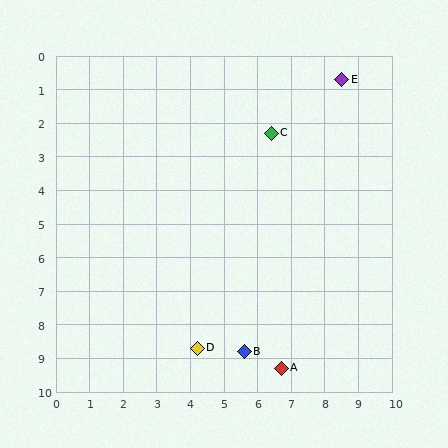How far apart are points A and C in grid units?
Points A and C are about 7.0 grid units apart.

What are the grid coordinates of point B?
Point B is at approximately (5.6, 8.8).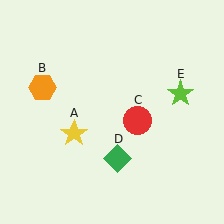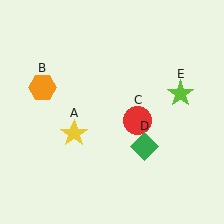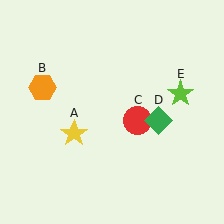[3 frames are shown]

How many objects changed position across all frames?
1 object changed position: green diamond (object D).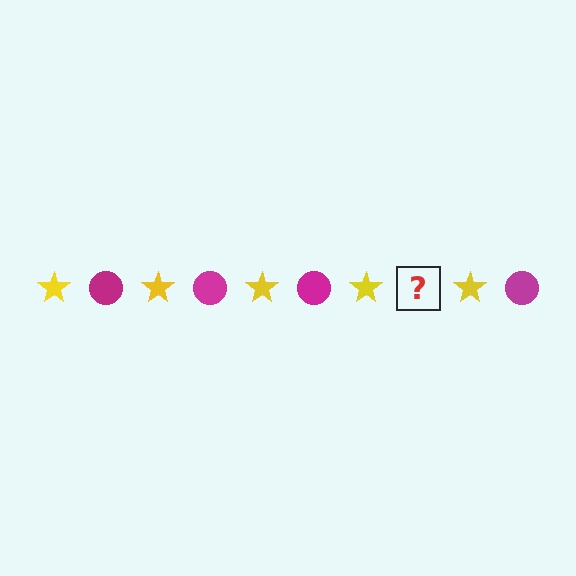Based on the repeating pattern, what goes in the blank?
The blank should be a magenta circle.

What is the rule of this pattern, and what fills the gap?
The rule is that the pattern alternates between yellow star and magenta circle. The gap should be filled with a magenta circle.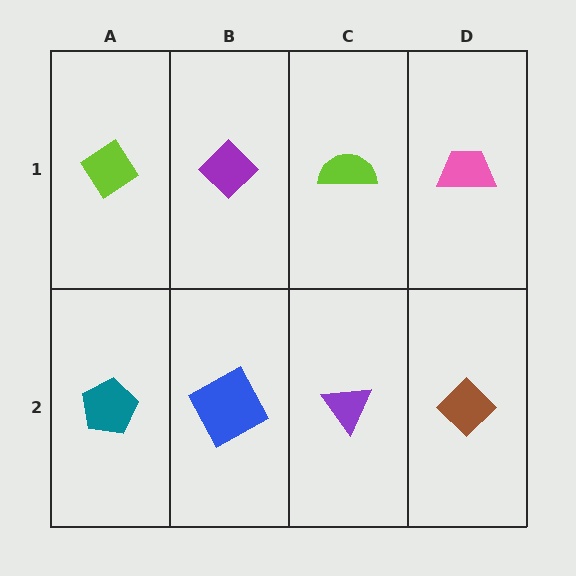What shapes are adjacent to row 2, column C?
A lime semicircle (row 1, column C), a blue square (row 2, column B), a brown diamond (row 2, column D).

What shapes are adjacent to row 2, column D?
A pink trapezoid (row 1, column D), a purple triangle (row 2, column C).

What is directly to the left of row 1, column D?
A lime semicircle.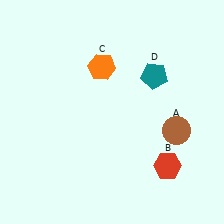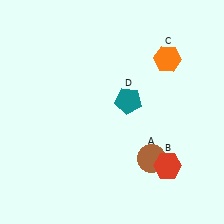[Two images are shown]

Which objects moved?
The objects that moved are: the brown circle (A), the orange hexagon (C), the teal pentagon (D).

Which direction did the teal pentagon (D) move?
The teal pentagon (D) moved left.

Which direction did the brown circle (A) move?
The brown circle (A) moved down.